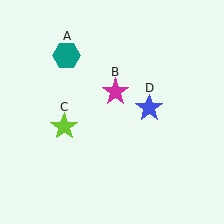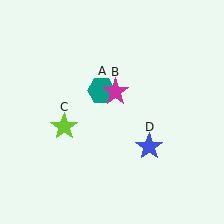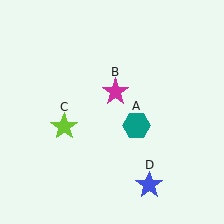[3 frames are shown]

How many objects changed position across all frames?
2 objects changed position: teal hexagon (object A), blue star (object D).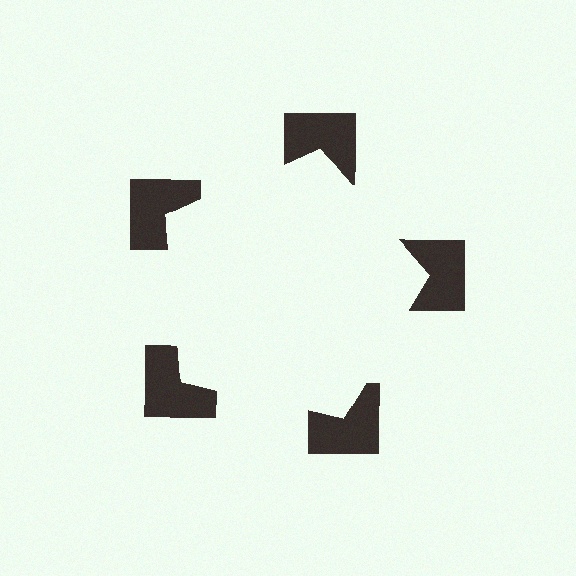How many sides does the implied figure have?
5 sides.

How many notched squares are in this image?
There are 5 — one at each vertex of the illusory pentagon.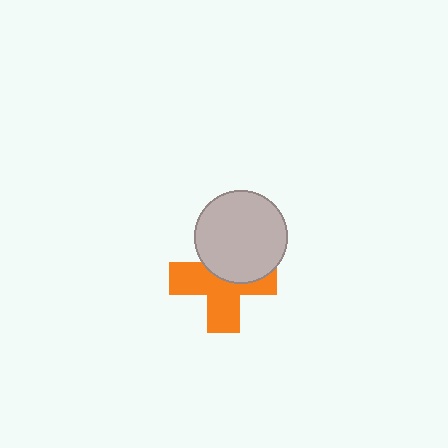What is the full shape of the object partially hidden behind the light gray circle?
The partially hidden object is an orange cross.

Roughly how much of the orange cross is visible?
About half of it is visible (roughly 60%).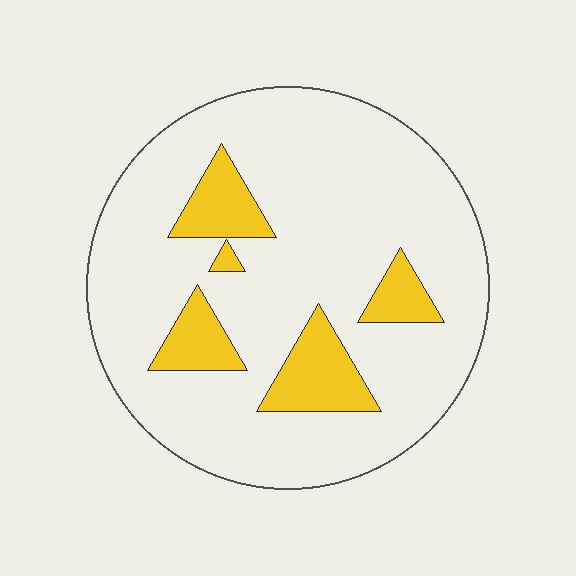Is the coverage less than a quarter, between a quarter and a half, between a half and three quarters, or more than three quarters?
Less than a quarter.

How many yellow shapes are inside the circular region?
5.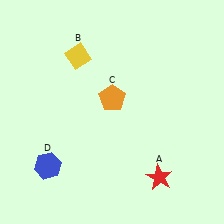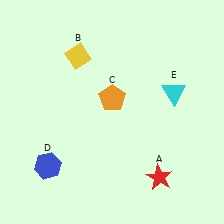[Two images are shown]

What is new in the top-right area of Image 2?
A cyan triangle (E) was added in the top-right area of Image 2.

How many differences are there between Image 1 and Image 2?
There is 1 difference between the two images.